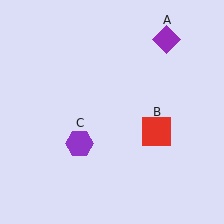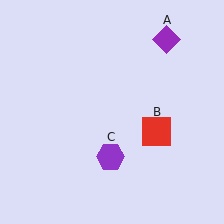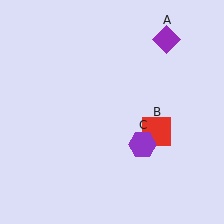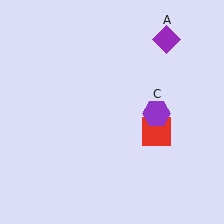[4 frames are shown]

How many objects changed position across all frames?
1 object changed position: purple hexagon (object C).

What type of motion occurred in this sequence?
The purple hexagon (object C) rotated counterclockwise around the center of the scene.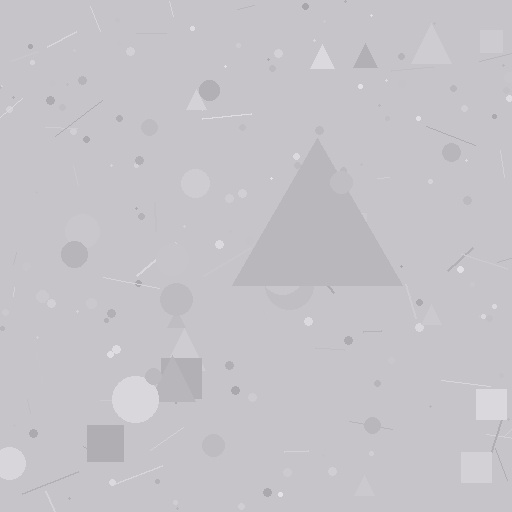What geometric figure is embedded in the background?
A triangle is embedded in the background.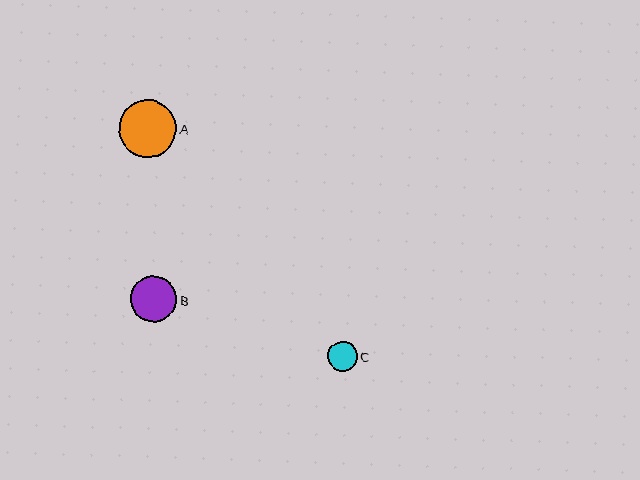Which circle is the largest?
Circle A is the largest with a size of approximately 57 pixels.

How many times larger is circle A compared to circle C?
Circle A is approximately 1.9 times the size of circle C.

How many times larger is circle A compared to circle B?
Circle A is approximately 1.2 times the size of circle B.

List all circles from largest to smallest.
From largest to smallest: A, B, C.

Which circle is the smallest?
Circle C is the smallest with a size of approximately 30 pixels.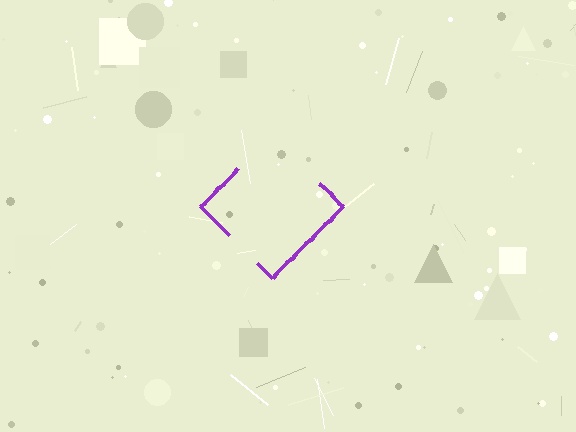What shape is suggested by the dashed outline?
The dashed outline suggests a diamond.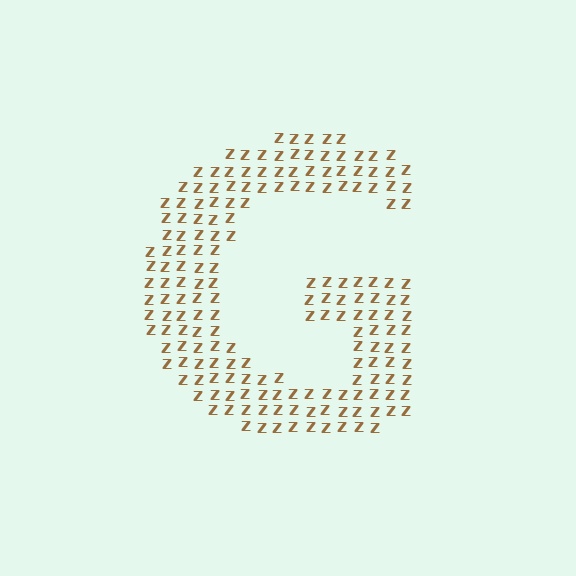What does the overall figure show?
The overall figure shows the letter G.